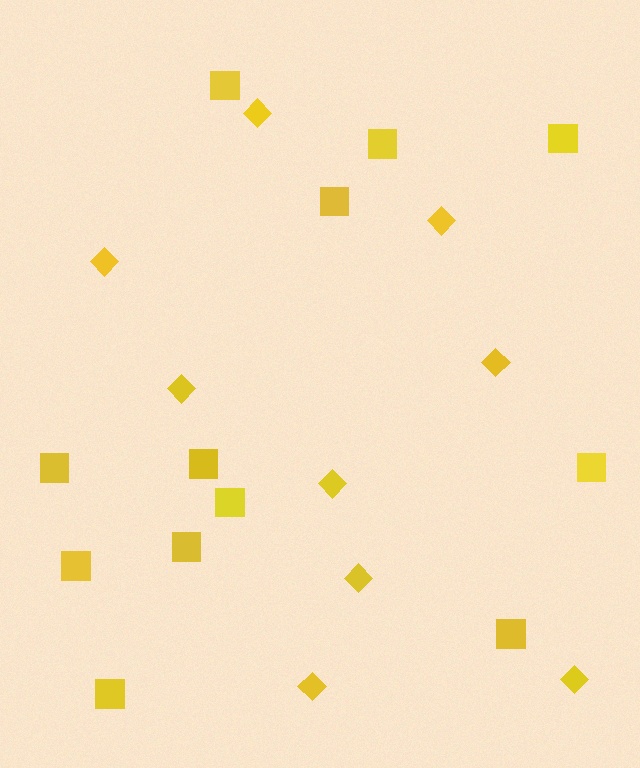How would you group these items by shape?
There are 2 groups: one group of diamonds (9) and one group of squares (12).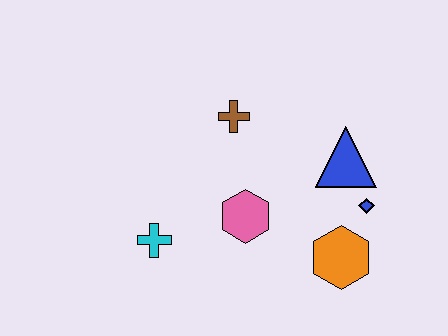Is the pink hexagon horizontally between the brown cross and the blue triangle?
Yes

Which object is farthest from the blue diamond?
The cyan cross is farthest from the blue diamond.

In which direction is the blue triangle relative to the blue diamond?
The blue triangle is above the blue diamond.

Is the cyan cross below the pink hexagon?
Yes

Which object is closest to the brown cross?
The pink hexagon is closest to the brown cross.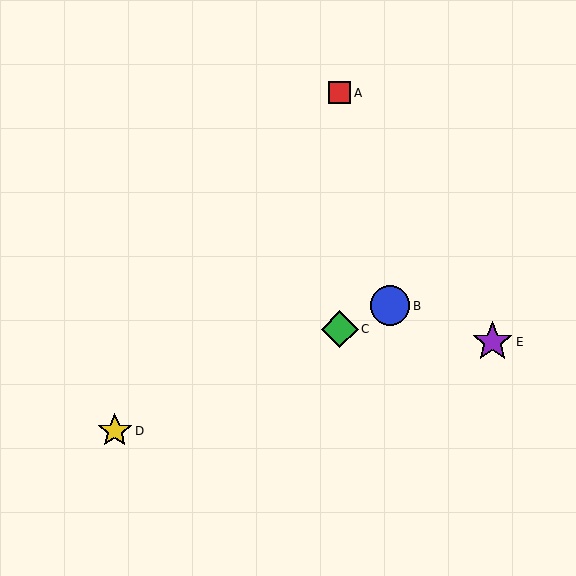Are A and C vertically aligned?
Yes, both are at x≈340.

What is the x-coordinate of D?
Object D is at x≈115.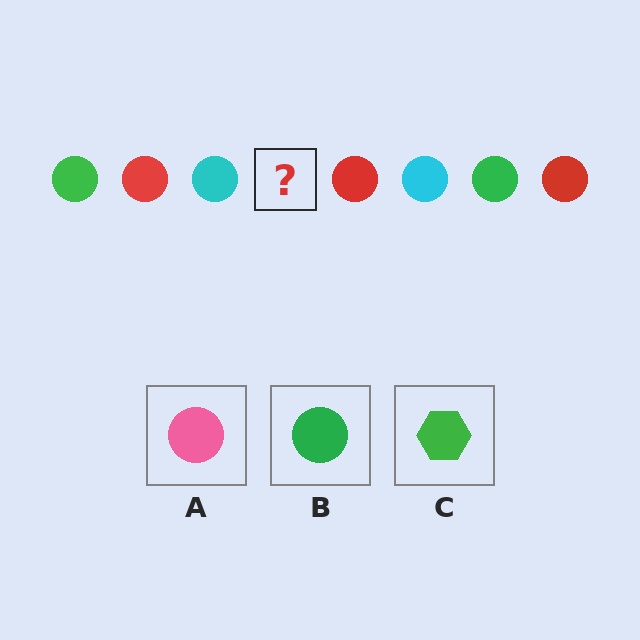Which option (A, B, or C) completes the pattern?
B.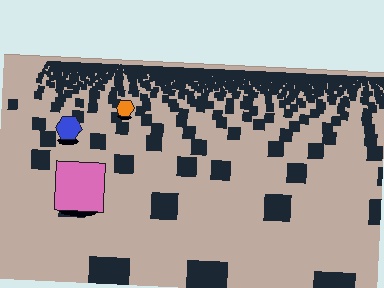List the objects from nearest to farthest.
From nearest to farthest: the pink square, the blue hexagon, the orange hexagon.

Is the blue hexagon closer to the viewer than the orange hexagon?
Yes. The blue hexagon is closer — you can tell from the texture gradient: the ground texture is coarser near it.